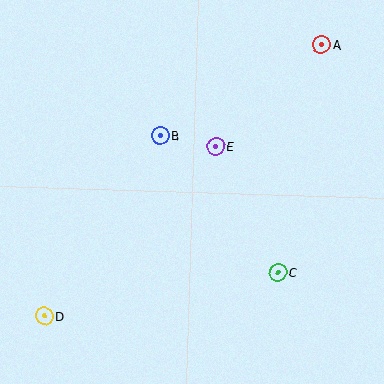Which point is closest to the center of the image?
Point E at (216, 147) is closest to the center.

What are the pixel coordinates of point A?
Point A is at (321, 45).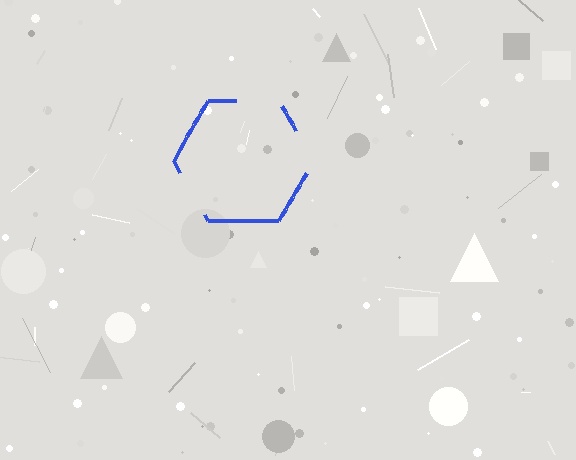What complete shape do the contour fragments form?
The contour fragments form a hexagon.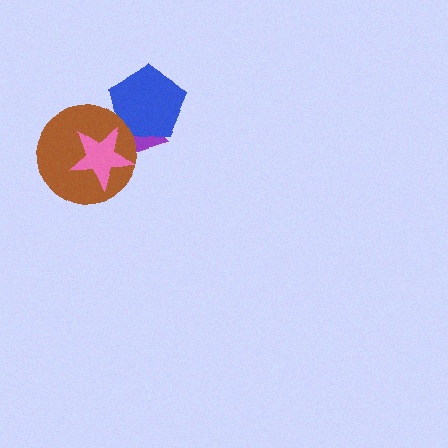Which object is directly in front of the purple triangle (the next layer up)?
The blue pentagon is directly in front of the purple triangle.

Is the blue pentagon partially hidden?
Yes, it is partially covered by another shape.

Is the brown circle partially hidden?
Yes, it is partially covered by another shape.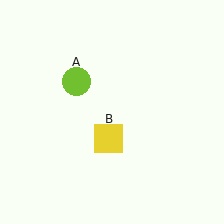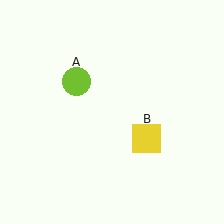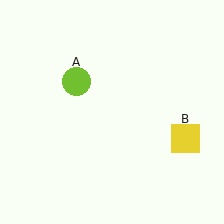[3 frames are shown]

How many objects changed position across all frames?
1 object changed position: yellow square (object B).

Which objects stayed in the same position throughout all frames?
Lime circle (object A) remained stationary.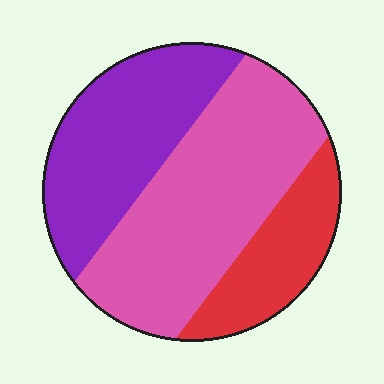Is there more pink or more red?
Pink.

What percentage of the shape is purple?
Purple takes up about one third (1/3) of the shape.